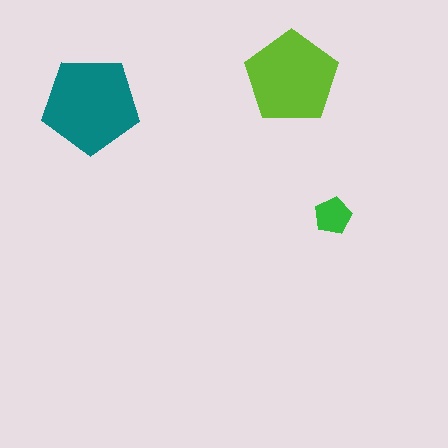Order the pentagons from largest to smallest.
the teal one, the lime one, the green one.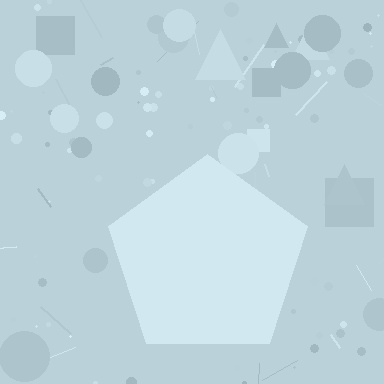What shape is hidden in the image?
A pentagon is hidden in the image.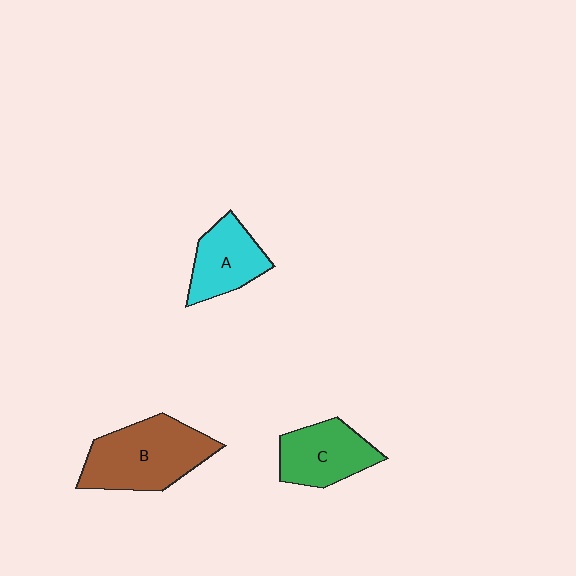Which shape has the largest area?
Shape B (brown).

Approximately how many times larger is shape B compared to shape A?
Approximately 1.6 times.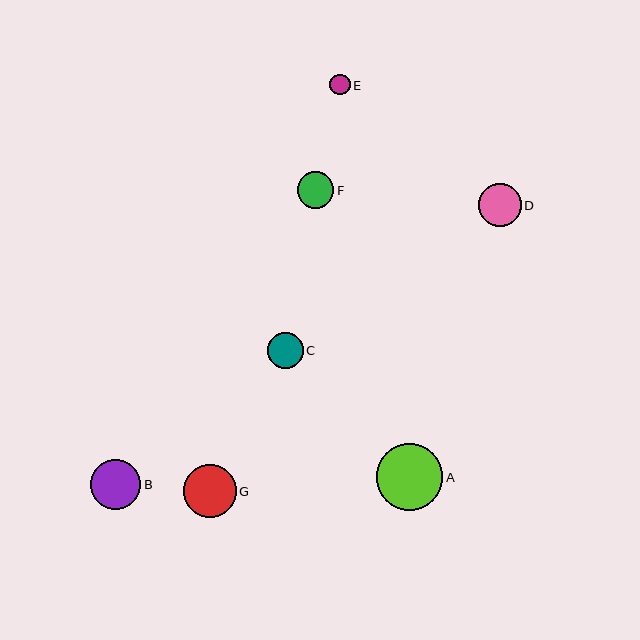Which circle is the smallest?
Circle E is the smallest with a size of approximately 20 pixels.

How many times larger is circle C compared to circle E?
Circle C is approximately 1.8 times the size of circle E.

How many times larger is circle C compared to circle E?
Circle C is approximately 1.8 times the size of circle E.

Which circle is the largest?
Circle A is the largest with a size of approximately 66 pixels.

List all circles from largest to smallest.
From largest to smallest: A, G, B, D, F, C, E.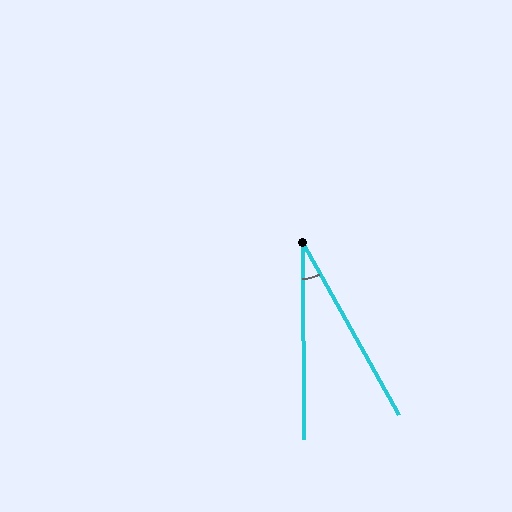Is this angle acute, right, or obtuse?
It is acute.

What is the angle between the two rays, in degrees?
Approximately 29 degrees.